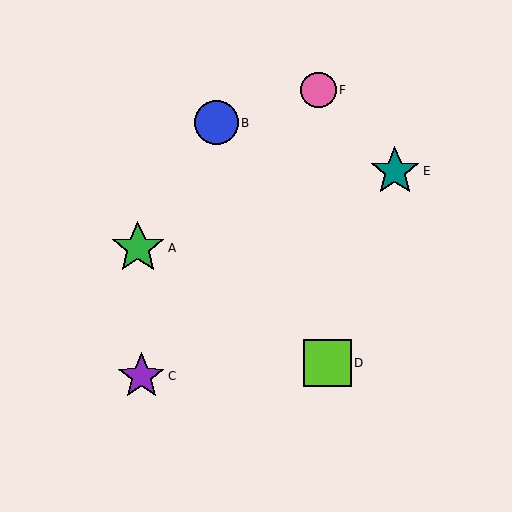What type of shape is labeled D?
Shape D is a lime square.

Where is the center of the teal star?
The center of the teal star is at (395, 171).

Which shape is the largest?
The green star (labeled A) is the largest.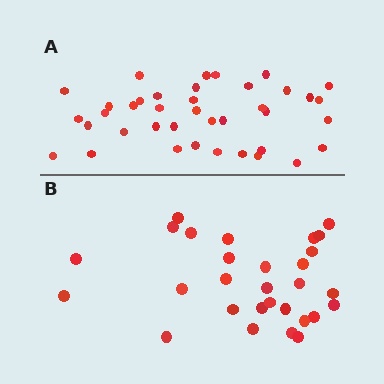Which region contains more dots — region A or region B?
Region A (the top region) has more dots.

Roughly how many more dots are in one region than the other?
Region A has roughly 10 or so more dots than region B.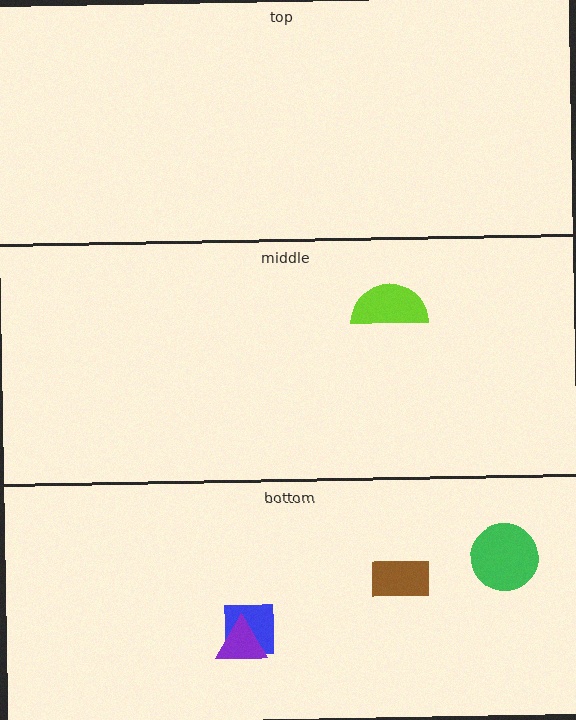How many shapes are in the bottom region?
4.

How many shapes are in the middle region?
1.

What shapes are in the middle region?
The lime semicircle.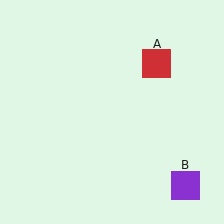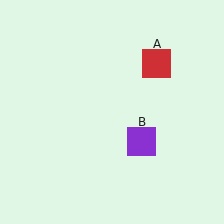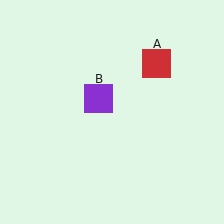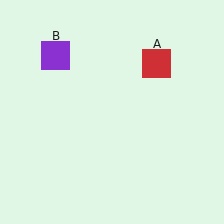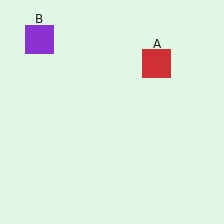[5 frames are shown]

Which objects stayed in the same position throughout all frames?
Red square (object A) remained stationary.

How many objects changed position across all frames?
1 object changed position: purple square (object B).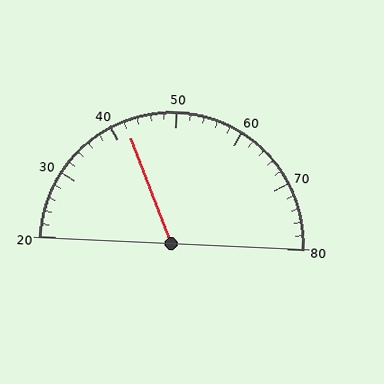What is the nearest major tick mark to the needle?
The nearest major tick mark is 40.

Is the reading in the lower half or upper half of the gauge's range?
The reading is in the lower half of the range (20 to 80).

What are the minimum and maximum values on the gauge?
The gauge ranges from 20 to 80.